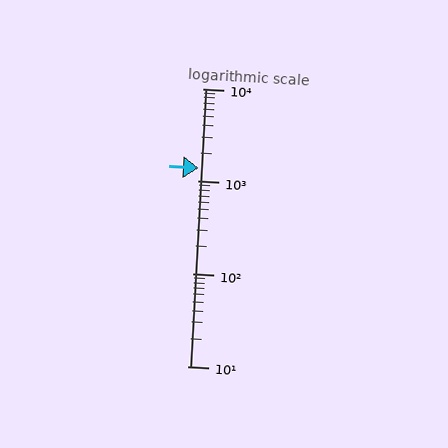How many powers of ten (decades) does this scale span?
The scale spans 3 decades, from 10 to 10000.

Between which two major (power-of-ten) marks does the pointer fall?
The pointer is between 1000 and 10000.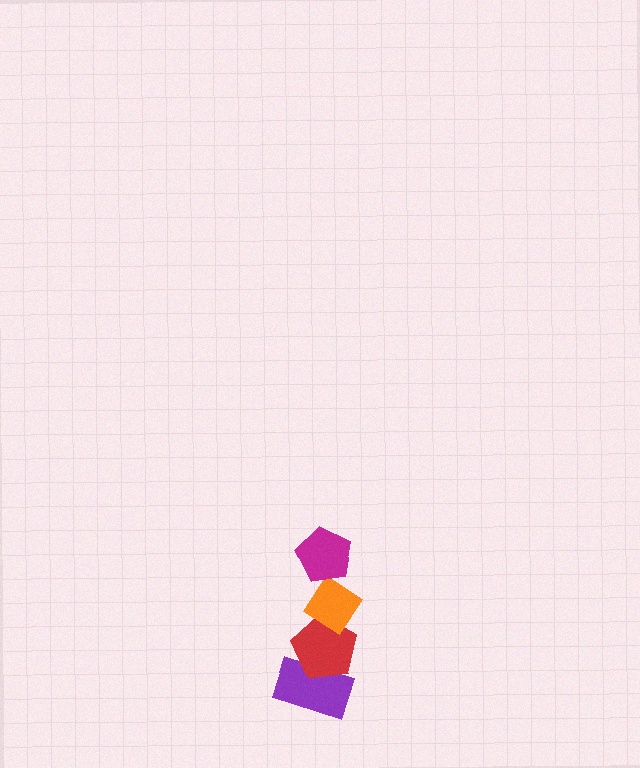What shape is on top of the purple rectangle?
The red pentagon is on top of the purple rectangle.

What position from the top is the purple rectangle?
The purple rectangle is 4th from the top.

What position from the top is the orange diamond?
The orange diamond is 2nd from the top.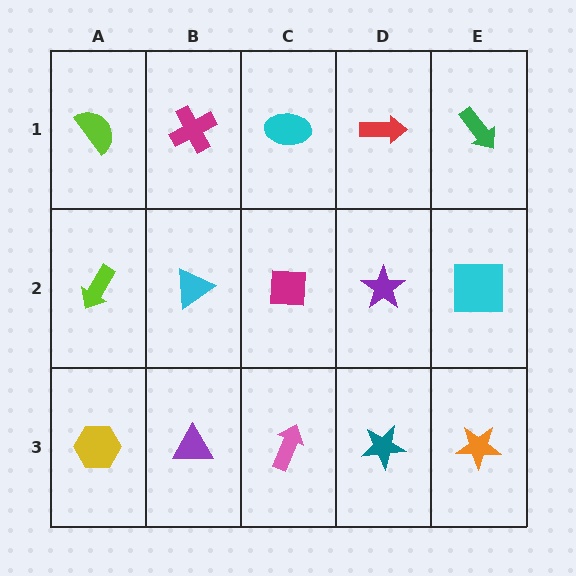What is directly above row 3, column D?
A purple star.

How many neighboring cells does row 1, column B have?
3.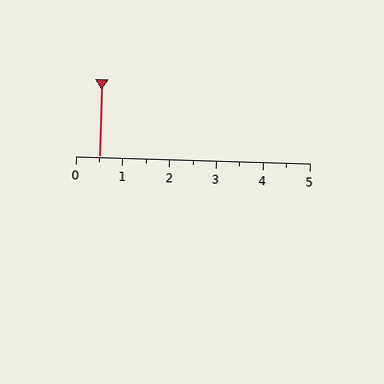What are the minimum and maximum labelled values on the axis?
The axis runs from 0 to 5.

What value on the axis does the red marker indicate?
The marker indicates approximately 0.5.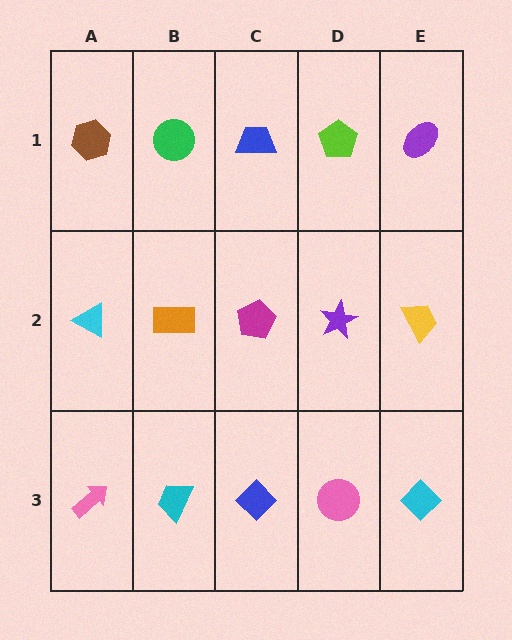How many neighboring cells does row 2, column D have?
4.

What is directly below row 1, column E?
A yellow trapezoid.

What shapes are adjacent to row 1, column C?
A magenta pentagon (row 2, column C), a green circle (row 1, column B), a lime pentagon (row 1, column D).